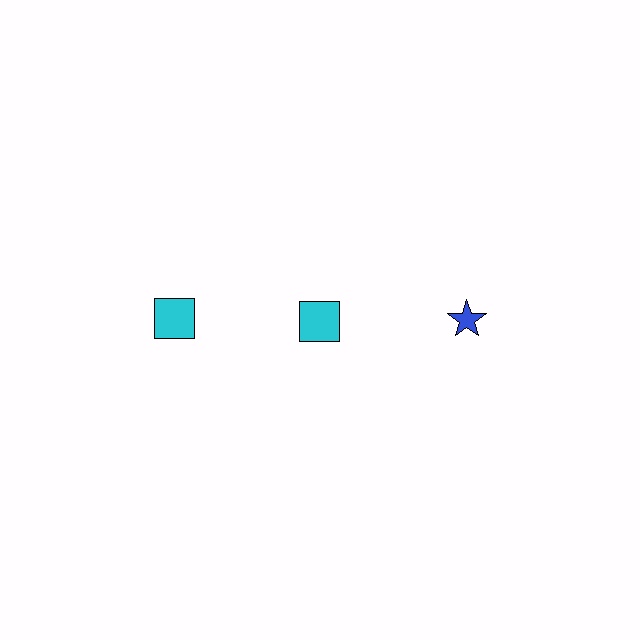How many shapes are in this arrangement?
There are 3 shapes arranged in a grid pattern.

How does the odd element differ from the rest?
It differs in both color (blue instead of cyan) and shape (star instead of square).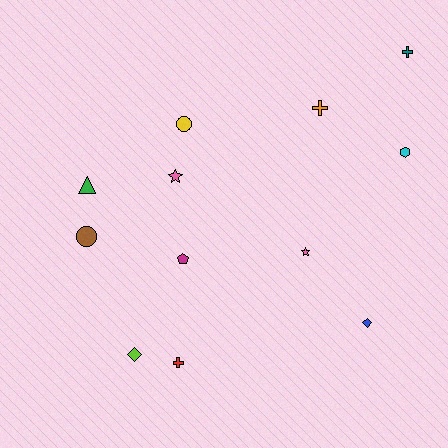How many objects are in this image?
There are 12 objects.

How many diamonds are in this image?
There are 2 diamonds.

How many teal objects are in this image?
There is 1 teal object.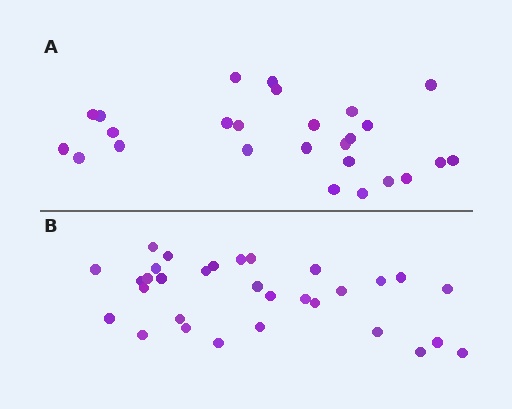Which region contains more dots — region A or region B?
Region B (the bottom region) has more dots.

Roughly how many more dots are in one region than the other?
Region B has about 5 more dots than region A.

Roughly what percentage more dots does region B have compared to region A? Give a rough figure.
About 20% more.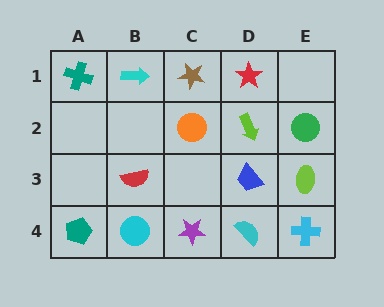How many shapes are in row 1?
4 shapes.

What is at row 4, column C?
A purple star.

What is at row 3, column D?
A blue trapezoid.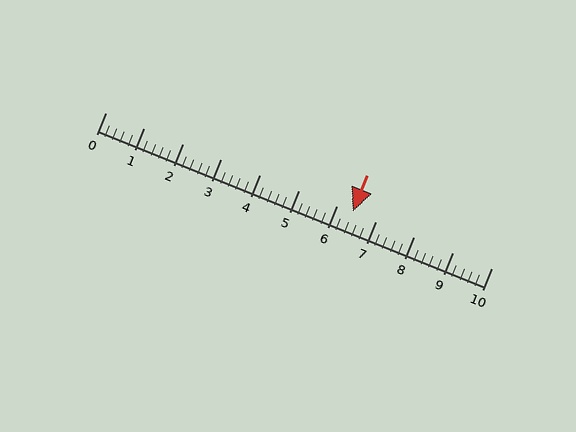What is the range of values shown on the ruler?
The ruler shows values from 0 to 10.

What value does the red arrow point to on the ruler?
The red arrow points to approximately 6.4.